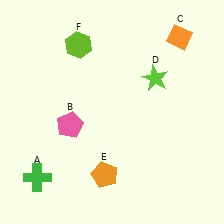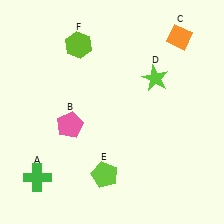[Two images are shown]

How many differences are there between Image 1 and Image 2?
There is 1 difference between the two images.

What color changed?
The pentagon (E) changed from orange in Image 1 to lime in Image 2.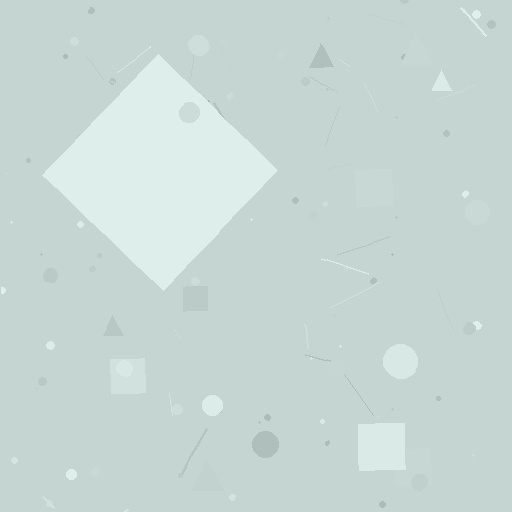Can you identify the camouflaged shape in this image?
The camouflaged shape is a diamond.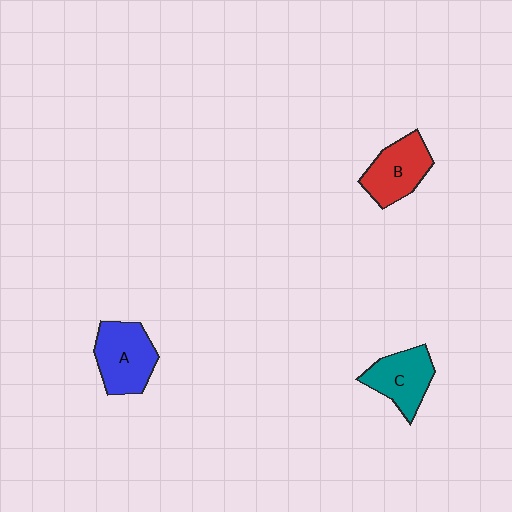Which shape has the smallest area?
Shape C (teal).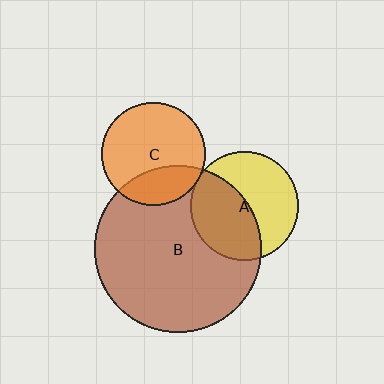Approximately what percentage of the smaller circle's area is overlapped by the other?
Approximately 50%.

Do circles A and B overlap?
Yes.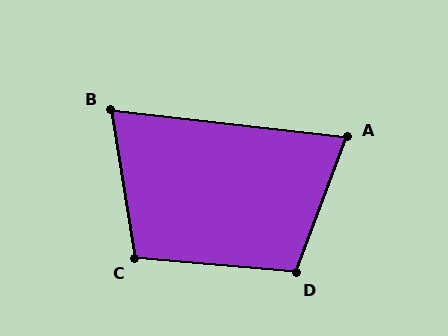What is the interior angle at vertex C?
Approximately 104 degrees (obtuse).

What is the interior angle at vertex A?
Approximately 76 degrees (acute).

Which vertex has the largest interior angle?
D, at approximately 105 degrees.